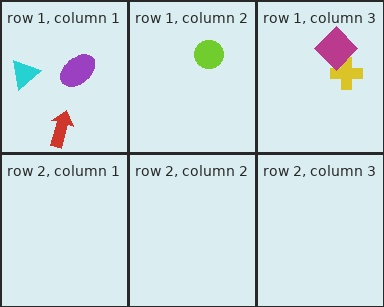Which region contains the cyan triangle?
The row 1, column 1 region.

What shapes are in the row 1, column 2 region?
The lime circle.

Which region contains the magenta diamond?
The row 1, column 3 region.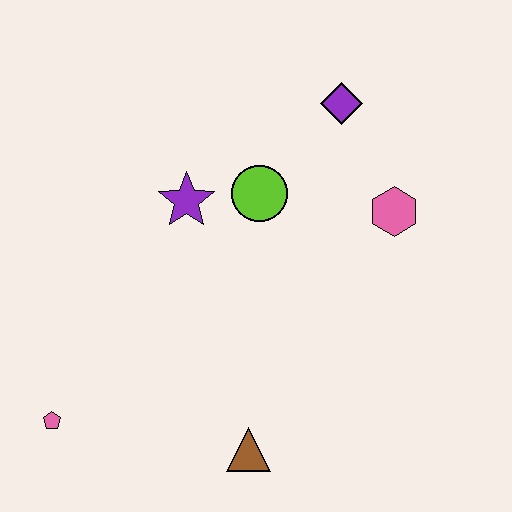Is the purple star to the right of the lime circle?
No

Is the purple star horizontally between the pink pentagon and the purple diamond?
Yes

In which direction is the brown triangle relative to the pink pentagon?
The brown triangle is to the right of the pink pentagon.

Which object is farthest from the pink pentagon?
The purple diamond is farthest from the pink pentagon.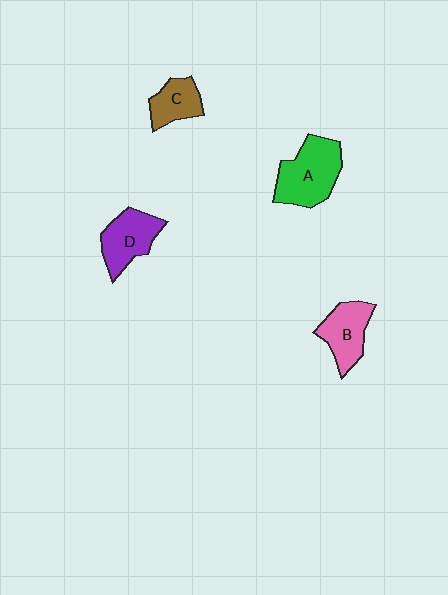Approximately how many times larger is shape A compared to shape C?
Approximately 1.8 times.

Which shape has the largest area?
Shape A (green).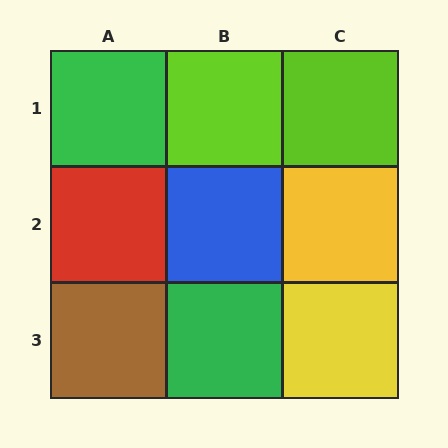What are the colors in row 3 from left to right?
Brown, green, yellow.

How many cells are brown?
1 cell is brown.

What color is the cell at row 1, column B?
Lime.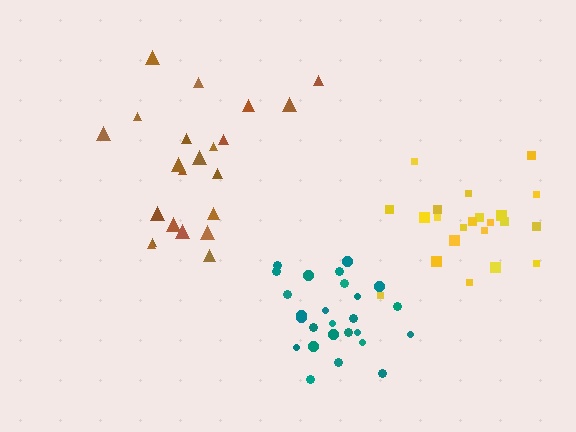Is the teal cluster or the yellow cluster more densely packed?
Teal.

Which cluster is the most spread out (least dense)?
Brown.